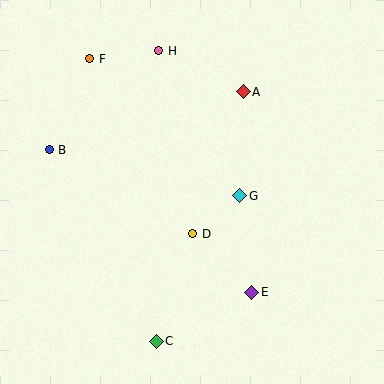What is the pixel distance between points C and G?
The distance between C and G is 168 pixels.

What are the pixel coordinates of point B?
Point B is at (49, 150).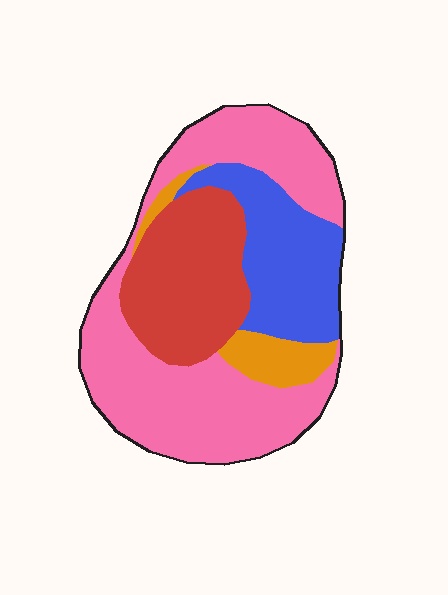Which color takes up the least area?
Orange, at roughly 10%.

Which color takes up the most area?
Pink, at roughly 50%.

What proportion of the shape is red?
Red takes up about one quarter (1/4) of the shape.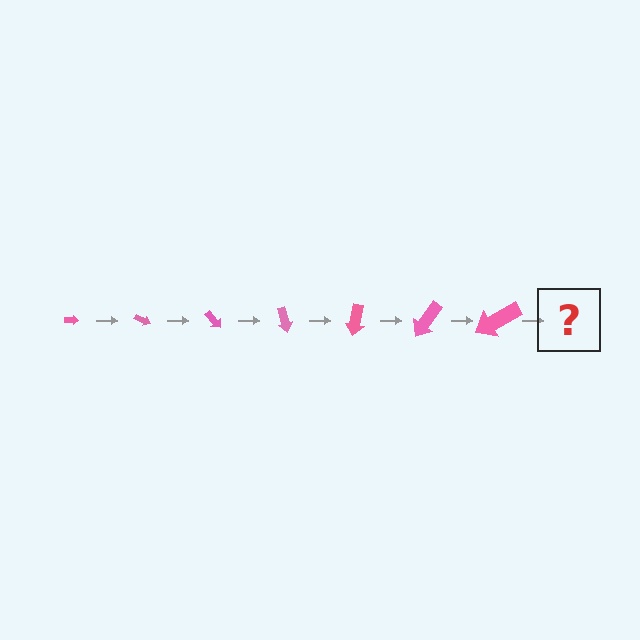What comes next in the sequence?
The next element should be an arrow, larger than the previous one and rotated 175 degrees from the start.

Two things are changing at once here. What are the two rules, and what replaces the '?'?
The two rules are that the arrow grows larger each step and it rotates 25 degrees each step. The '?' should be an arrow, larger than the previous one and rotated 175 degrees from the start.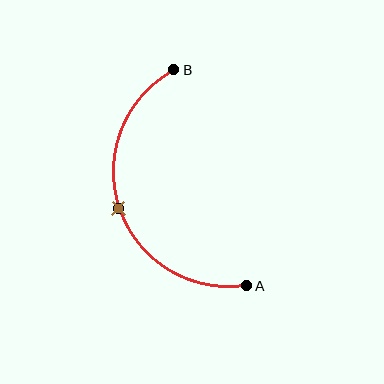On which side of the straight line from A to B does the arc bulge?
The arc bulges to the left of the straight line connecting A and B.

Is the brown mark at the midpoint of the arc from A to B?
Yes. The brown mark lies on the arc at equal arc-length from both A and B — it is the arc midpoint.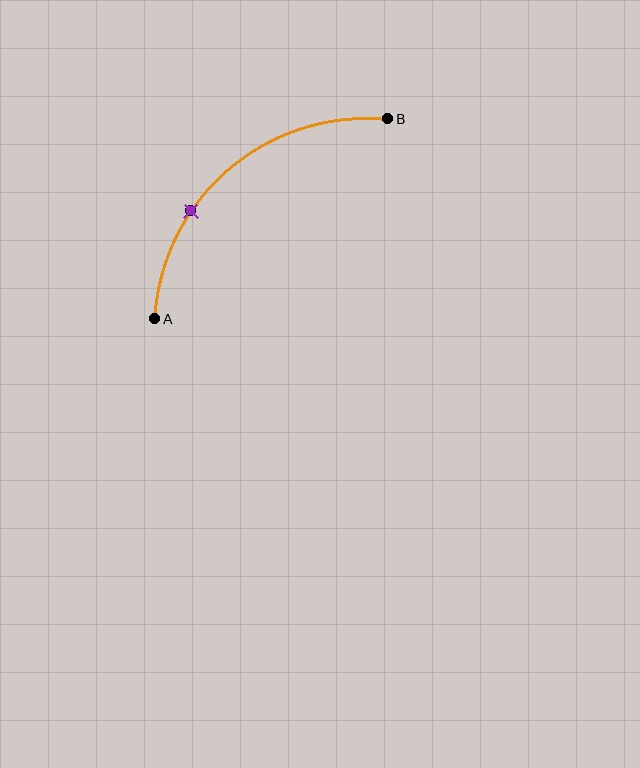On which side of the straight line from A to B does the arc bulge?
The arc bulges above and to the left of the straight line connecting A and B.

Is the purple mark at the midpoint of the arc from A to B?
No. The purple mark lies on the arc but is closer to endpoint A. The arc midpoint would be at the point on the curve equidistant along the arc from both A and B.